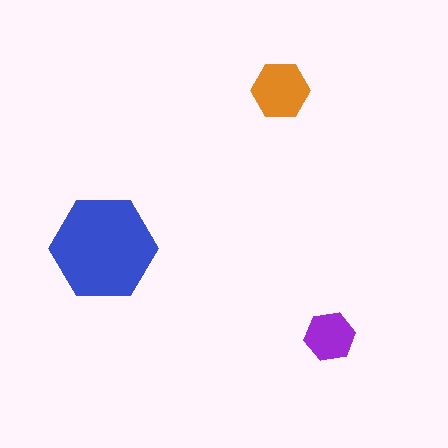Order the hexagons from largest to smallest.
the blue one, the orange one, the purple one.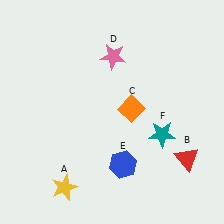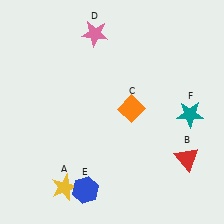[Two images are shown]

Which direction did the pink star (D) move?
The pink star (D) moved up.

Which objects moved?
The objects that moved are: the pink star (D), the blue hexagon (E), the teal star (F).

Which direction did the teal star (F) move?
The teal star (F) moved right.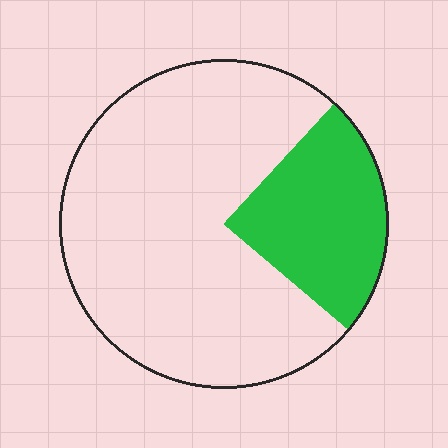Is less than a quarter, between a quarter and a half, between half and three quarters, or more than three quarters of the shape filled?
Less than a quarter.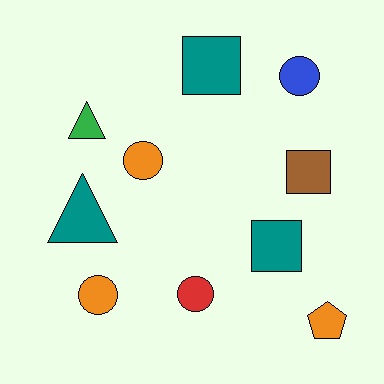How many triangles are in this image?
There are 2 triangles.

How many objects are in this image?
There are 10 objects.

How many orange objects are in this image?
There are 3 orange objects.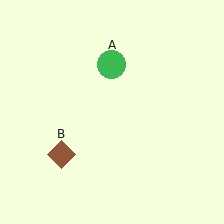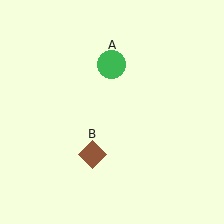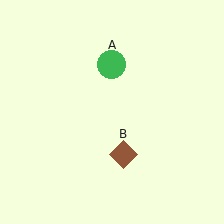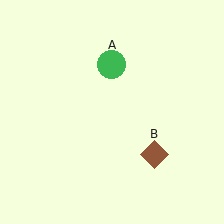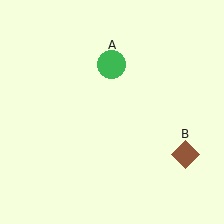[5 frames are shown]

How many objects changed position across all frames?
1 object changed position: brown diamond (object B).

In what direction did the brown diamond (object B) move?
The brown diamond (object B) moved right.